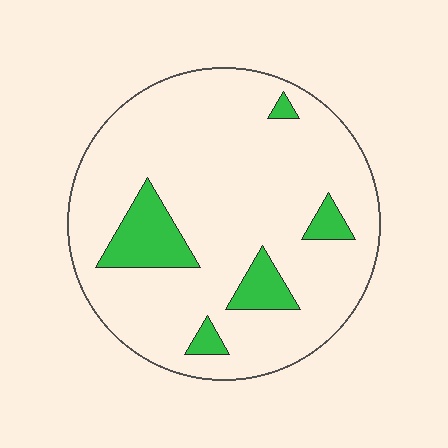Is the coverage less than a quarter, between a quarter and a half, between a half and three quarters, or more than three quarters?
Less than a quarter.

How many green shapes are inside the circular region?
5.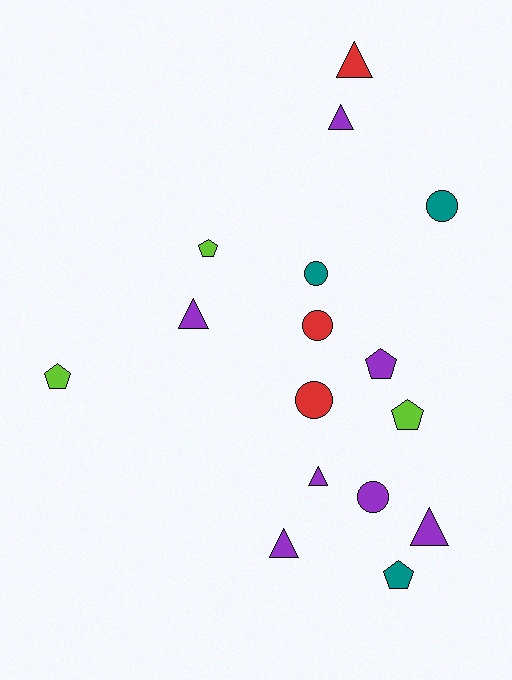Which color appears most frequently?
Purple, with 7 objects.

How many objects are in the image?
There are 16 objects.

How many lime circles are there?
There are no lime circles.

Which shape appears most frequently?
Triangle, with 6 objects.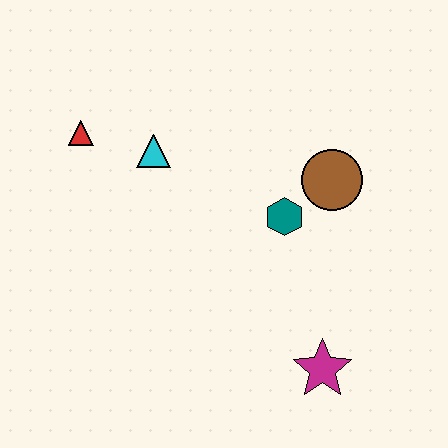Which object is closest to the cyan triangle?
The red triangle is closest to the cyan triangle.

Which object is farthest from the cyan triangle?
The magenta star is farthest from the cyan triangle.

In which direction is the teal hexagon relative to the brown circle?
The teal hexagon is to the left of the brown circle.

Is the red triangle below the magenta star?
No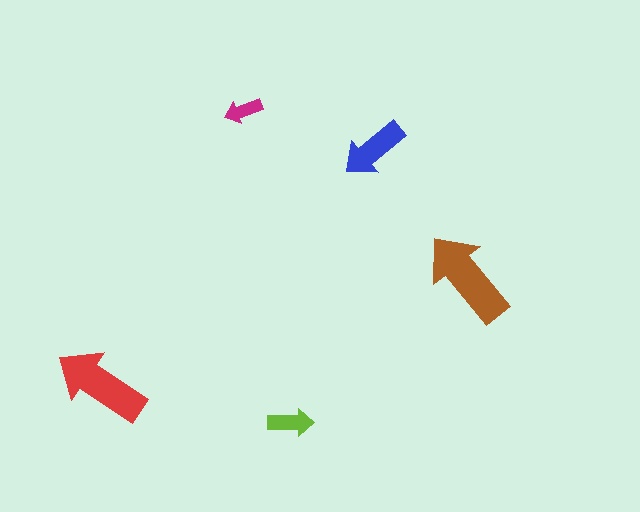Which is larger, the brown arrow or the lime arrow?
The brown one.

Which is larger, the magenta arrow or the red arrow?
The red one.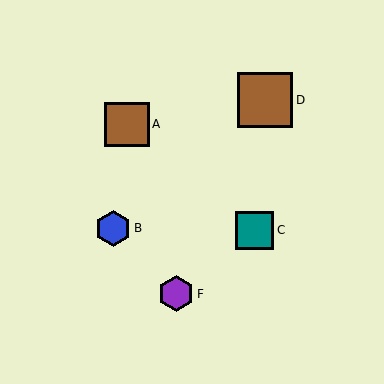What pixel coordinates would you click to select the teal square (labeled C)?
Click at (255, 230) to select the teal square C.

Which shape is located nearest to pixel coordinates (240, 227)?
The teal square (labeled C) at (255, 230) is nearest to that location.